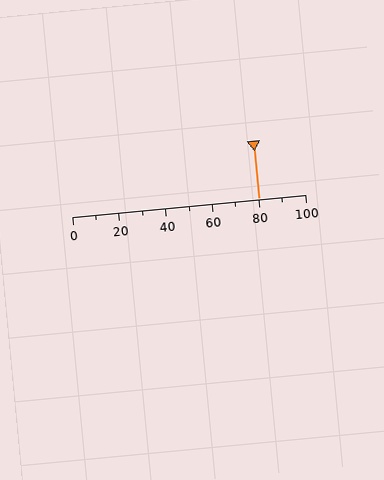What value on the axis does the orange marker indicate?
The marker indicates approximately 80.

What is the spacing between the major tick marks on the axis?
The major ticks are spaced 20 apart.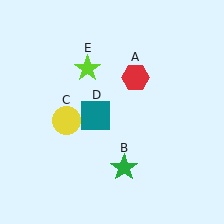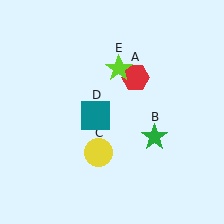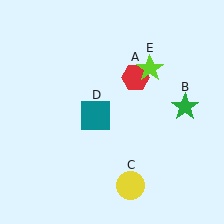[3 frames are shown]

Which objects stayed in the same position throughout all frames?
Red hexagon (object A) and teal square (object D) remained stationary.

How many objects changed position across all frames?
3 objects changed position: green star (object B), yellow circle (object C), lime star (object E).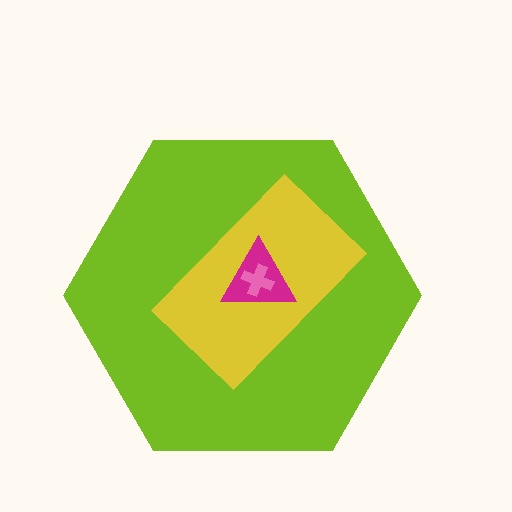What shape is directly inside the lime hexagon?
The yellow rectangle.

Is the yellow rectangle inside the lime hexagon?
Yes.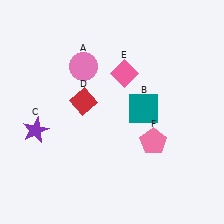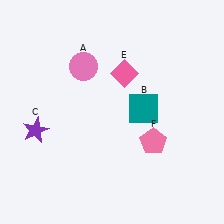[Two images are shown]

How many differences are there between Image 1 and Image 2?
There is 1 difference between the two images.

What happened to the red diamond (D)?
The red diamond (D) was removed in Image 2. It was in the top-left area of Image 1.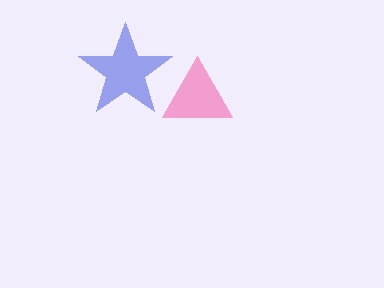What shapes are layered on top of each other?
The layered shapes are: a pink triangle, a blue star.